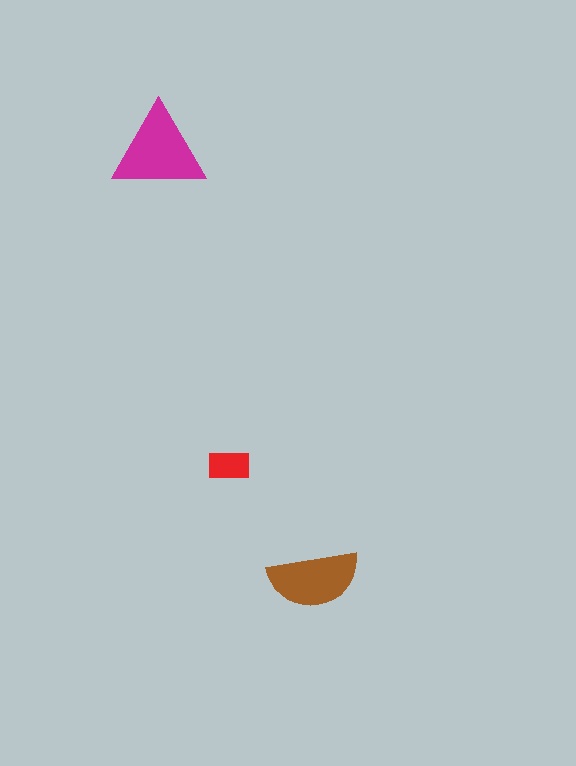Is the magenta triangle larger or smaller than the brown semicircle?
Larger.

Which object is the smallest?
The red rectangle.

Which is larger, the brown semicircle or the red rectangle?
The brown semicircle.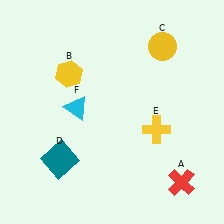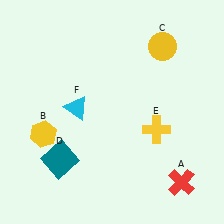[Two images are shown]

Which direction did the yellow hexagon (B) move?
The yellow hexagon (B) moved down.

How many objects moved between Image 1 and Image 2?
1 object moved between the two images.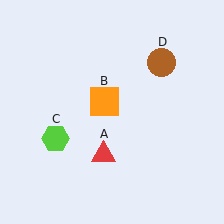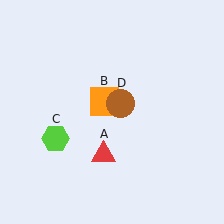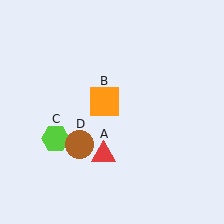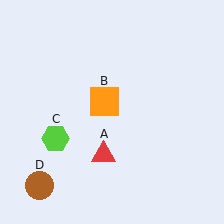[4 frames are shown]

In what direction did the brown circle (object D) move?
The brown circle (object D) moved down and to the left.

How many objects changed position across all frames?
1 object changed position: brown circle (object D).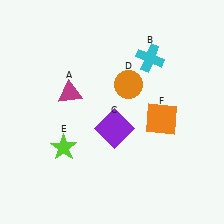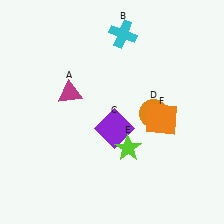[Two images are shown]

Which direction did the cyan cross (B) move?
The cyan cross (B) moved left.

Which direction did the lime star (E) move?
The lime star (E) moved right.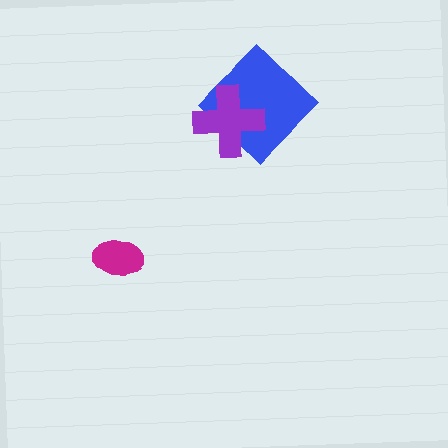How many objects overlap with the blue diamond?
1 object overlaps with the blue diamond.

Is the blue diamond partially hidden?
Yes, it is partially covered by another shape.